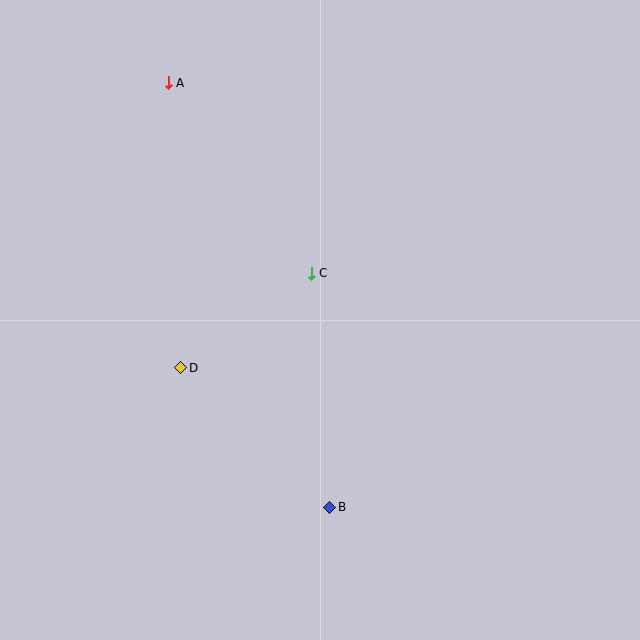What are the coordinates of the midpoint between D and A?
The midpoint between D and A is at (175, 225).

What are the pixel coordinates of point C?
Point C is at (311, 273).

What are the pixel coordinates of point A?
Point A is at (168, 83).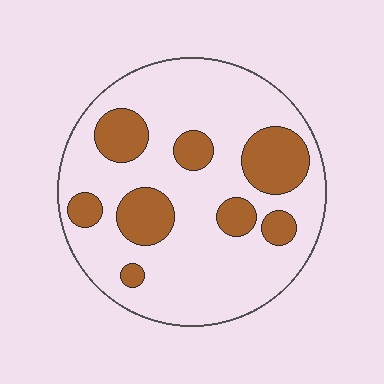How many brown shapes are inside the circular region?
8.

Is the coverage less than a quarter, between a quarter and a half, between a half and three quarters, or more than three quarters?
Less than a quarter.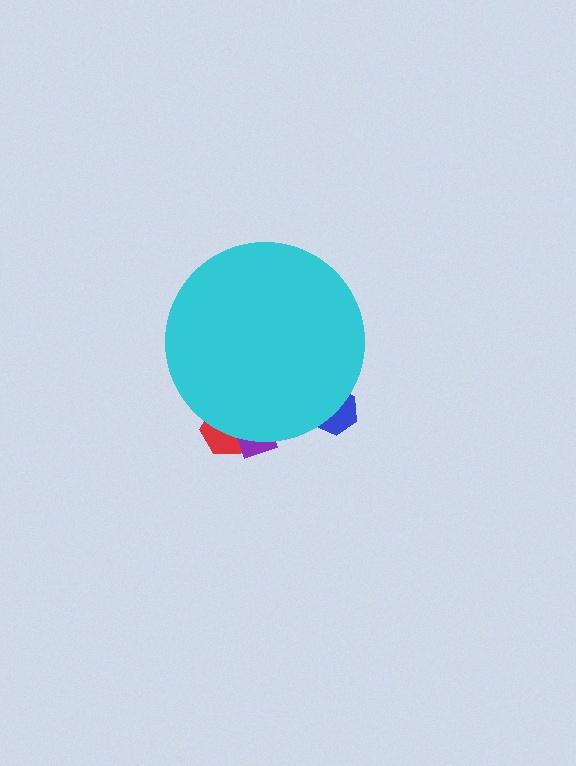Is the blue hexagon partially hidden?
Yes, the blue hexagon is partially hidden behind the cyan circle.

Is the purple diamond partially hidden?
Yes, the purple diamond is partially hidden behind the cyan circle.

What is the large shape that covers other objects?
A cyan circle.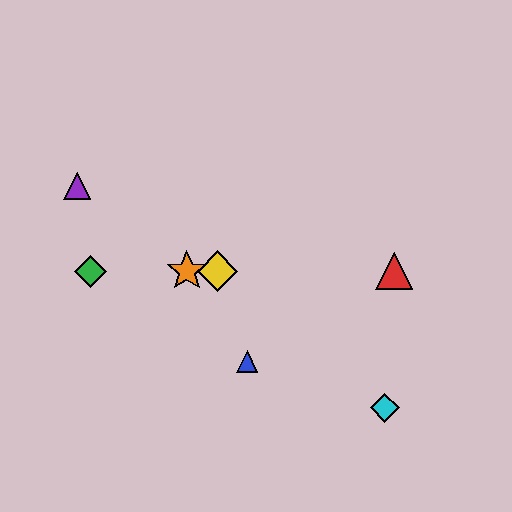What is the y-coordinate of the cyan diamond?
The cyan diamond is at y≈408.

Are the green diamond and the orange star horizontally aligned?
Yes, both are at y≈271.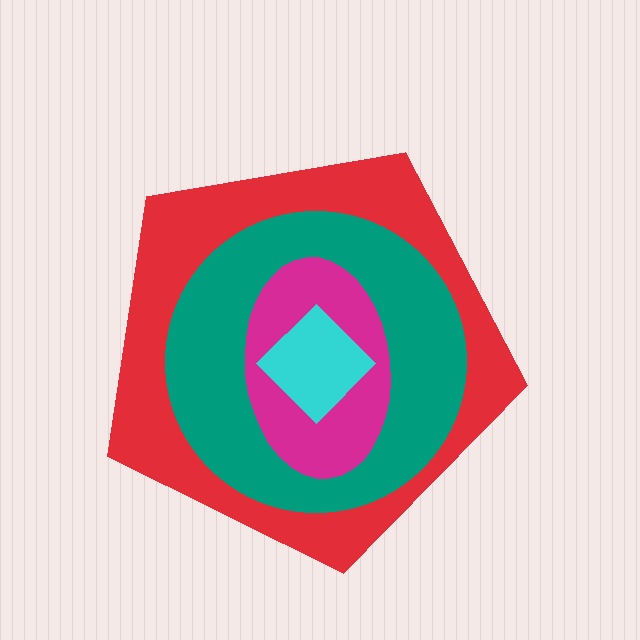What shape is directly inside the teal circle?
The magenta ellipse.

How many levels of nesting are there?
4.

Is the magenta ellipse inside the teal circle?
Yes.